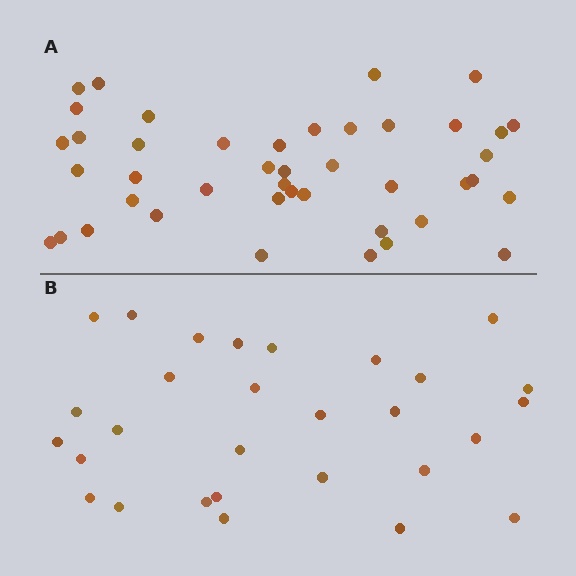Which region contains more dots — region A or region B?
Region A (the top region) has more dots.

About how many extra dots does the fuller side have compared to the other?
Region A has approximately 15 more dots than region B.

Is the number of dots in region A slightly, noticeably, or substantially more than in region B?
Region A has substantially more. The ratio is roughly 1.5 to 1.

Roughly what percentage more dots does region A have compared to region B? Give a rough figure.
About 50% more.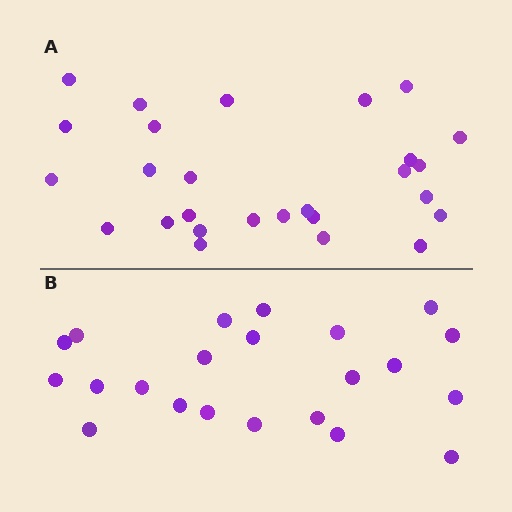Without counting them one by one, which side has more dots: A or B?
Region A (the top region) has more dots.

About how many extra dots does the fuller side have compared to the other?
Region A has about 5 more dots than region B.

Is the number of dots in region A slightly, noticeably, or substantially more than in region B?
Region A has only slightly more — the two regions are fairly close. The ratio is roughly 1.2 to 1.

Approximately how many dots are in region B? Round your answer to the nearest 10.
About 20 dots. (The exact count is 22, which rounds to 20.)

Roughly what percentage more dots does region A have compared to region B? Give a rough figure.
About 25% more.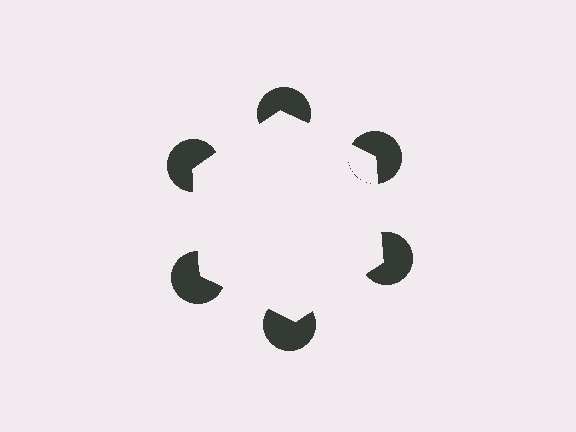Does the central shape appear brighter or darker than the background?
It typically appears slightly brighter than the background, even though no actual brightness change is drawn.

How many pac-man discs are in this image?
There are 6 — one at each vertex of the illusory hexagon.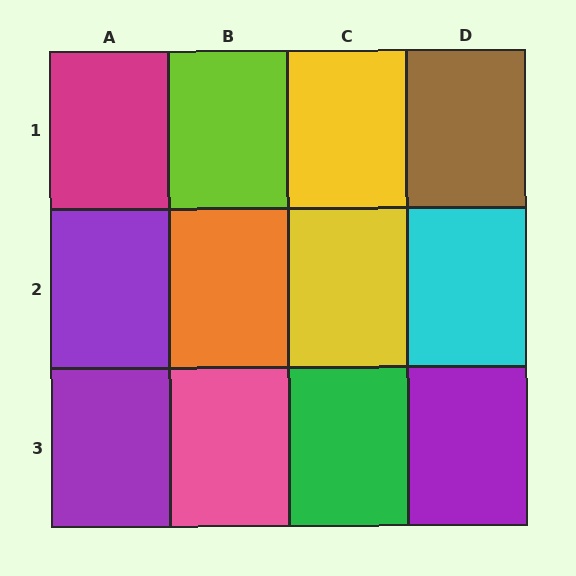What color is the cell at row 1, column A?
Magenta.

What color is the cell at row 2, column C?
Yellow.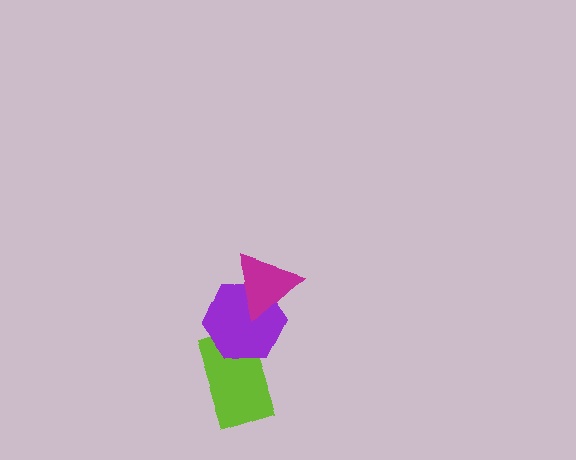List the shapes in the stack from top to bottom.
From top to bottom: the magenta triangle, the purple hexagon, the lime rectangle.